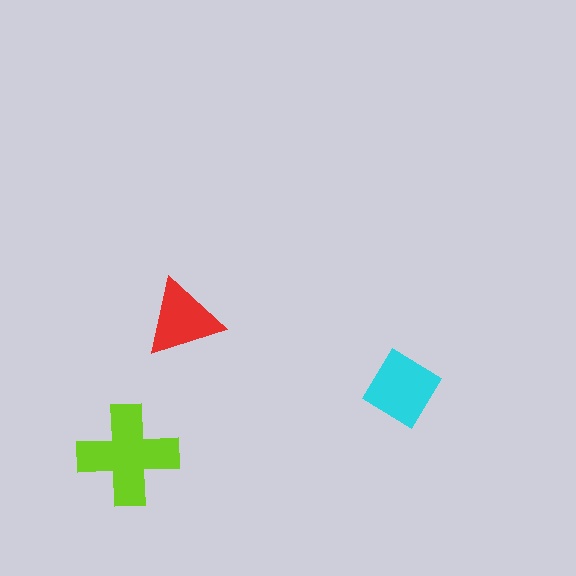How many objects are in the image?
There are 3 objects in the image.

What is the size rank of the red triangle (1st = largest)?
3rd.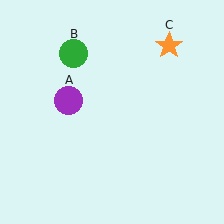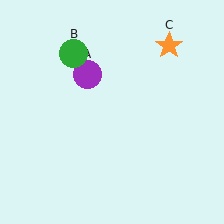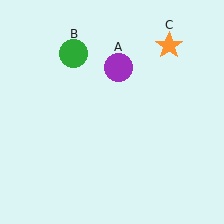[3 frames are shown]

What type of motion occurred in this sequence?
The purple circle (object A) rotated clockwise around the center of the scene.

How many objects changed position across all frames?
1 object changed position: purple circle (object A).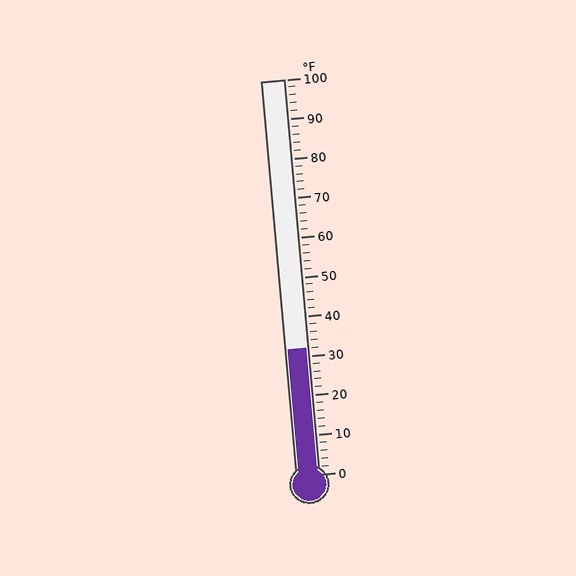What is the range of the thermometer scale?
The thermometer scale ranges from 0°F to 100°F.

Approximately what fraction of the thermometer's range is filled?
The thermometer is filled to approximately 30% of its range.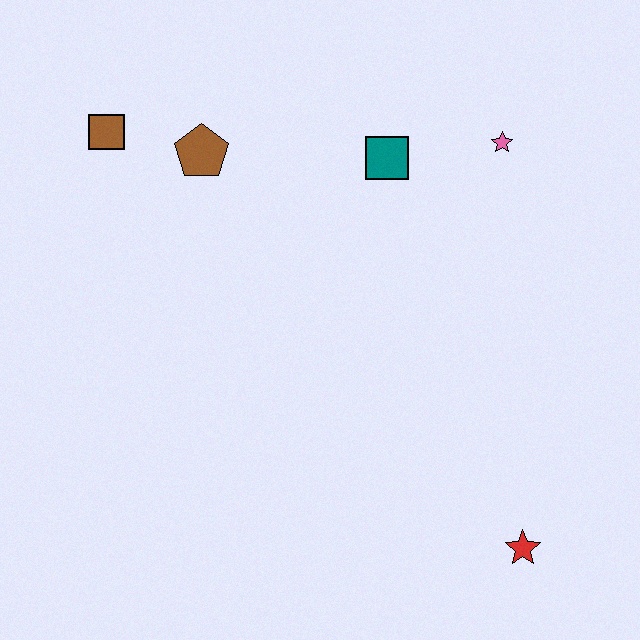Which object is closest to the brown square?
The brown pentagon is closest to the brown square.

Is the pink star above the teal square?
Yes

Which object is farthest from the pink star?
The red star is farthest from the pink star.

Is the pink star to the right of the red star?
No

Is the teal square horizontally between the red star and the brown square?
Yes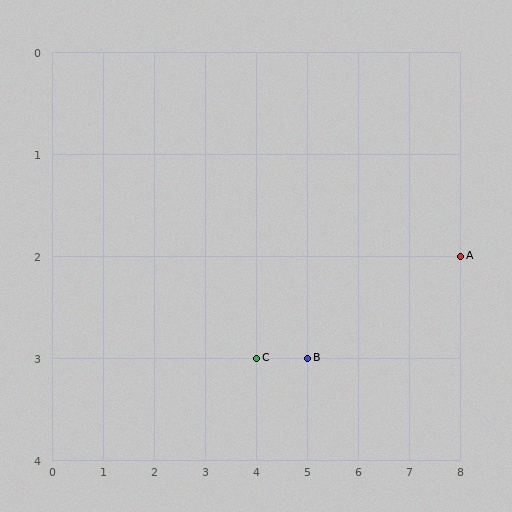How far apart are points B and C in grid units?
Points B and C are 1 column apart.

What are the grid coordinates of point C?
Point C is at grid coordinates (4, 3).